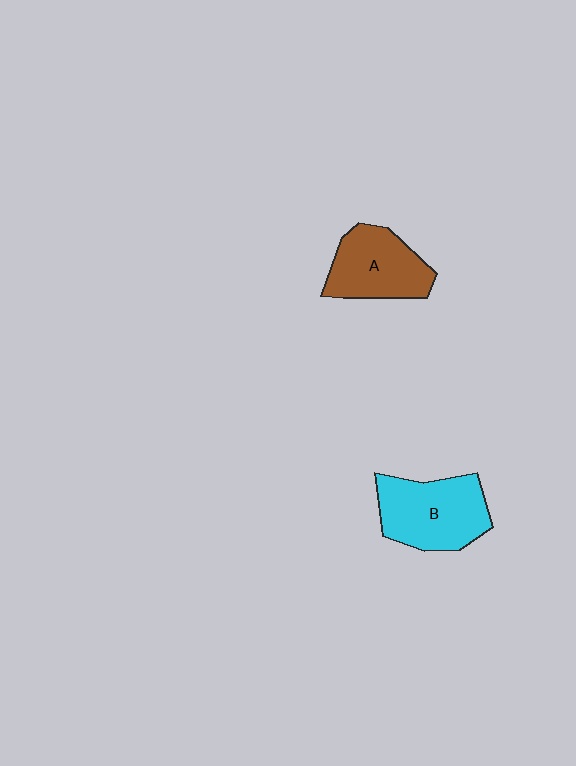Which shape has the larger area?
Shape B (cyan).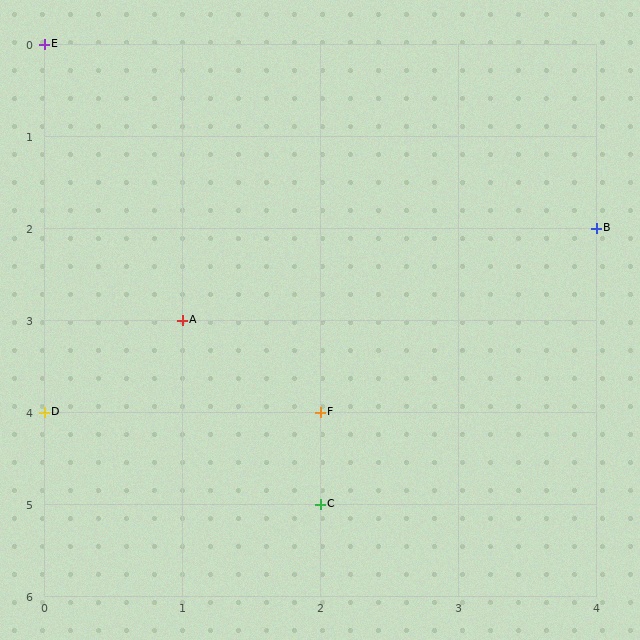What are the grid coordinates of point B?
Point B is at grid coordinates (4, 2).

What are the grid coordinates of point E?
Point E is at grid coordinates (0, 0).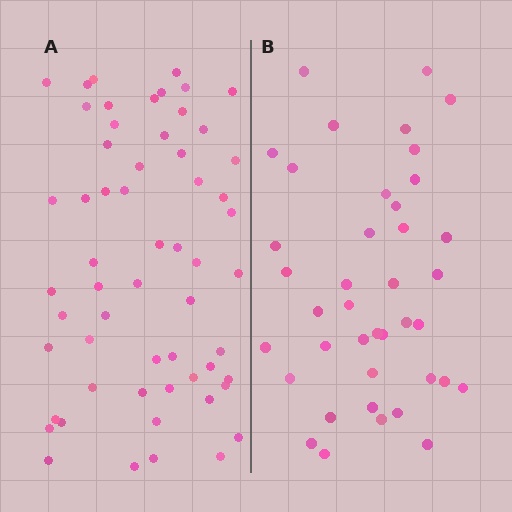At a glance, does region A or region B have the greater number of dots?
Region A (the left region) has more dots.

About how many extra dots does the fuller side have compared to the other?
Region A has approximately 20 more dots than region B.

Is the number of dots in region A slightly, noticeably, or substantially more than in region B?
Region A has substantially more. The ratio is roughly 1.4 to 1.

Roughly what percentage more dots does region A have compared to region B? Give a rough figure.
About 45% more.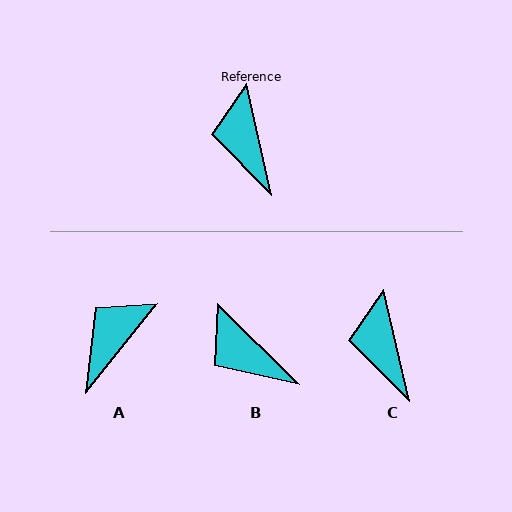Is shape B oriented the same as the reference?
No, it is off by about 32 degrees.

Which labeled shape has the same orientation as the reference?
C.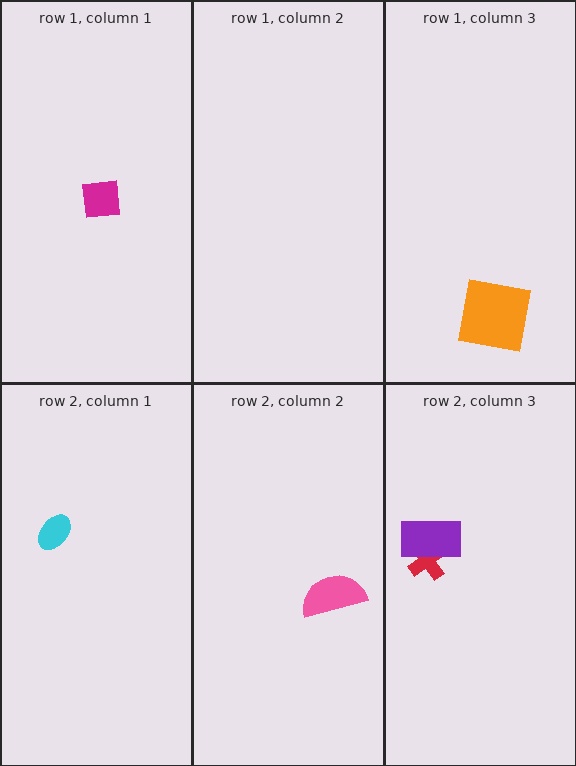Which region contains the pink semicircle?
The row 2, column 2 region.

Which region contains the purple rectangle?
The row 2, column 3 region.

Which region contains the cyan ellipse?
The row 2, column 1 region.